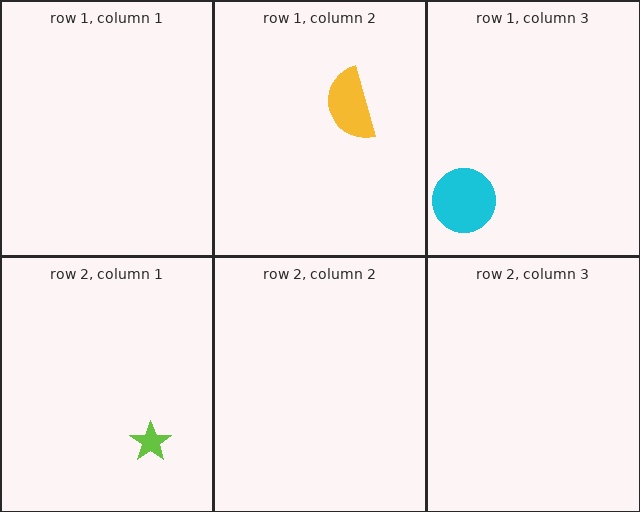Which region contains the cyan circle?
The row 1, column 3 region.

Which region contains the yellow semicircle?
The row 1, column 2 region.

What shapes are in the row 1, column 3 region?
The cyan circle.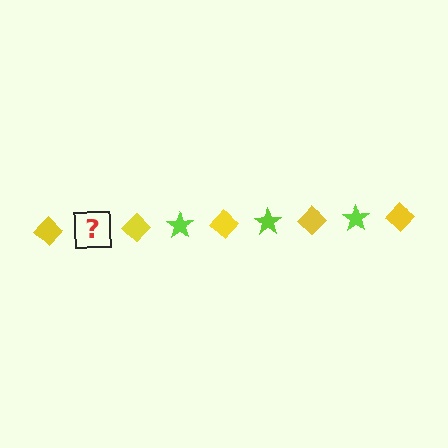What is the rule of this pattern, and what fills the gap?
The rule is that the pattern alternates between yellow diamond and lime star. The gap should be filled with a lime star.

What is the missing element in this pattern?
The missing element is a lime star.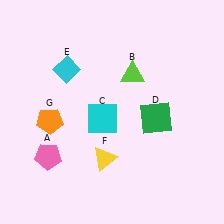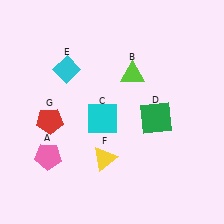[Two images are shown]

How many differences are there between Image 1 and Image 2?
There is 1 difference between the two images.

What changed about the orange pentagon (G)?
In Image 1, G is orange. In Image 2, it changed to red.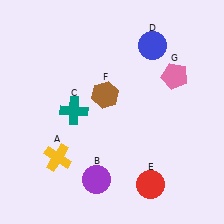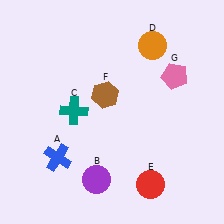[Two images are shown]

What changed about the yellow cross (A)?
In Image 1, A is yellow. In Image 2, it changed to blue.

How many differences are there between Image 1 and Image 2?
There are 2 differences between the two images.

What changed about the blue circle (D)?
In Image 1, D is blue. In Image 2, it changed to orange.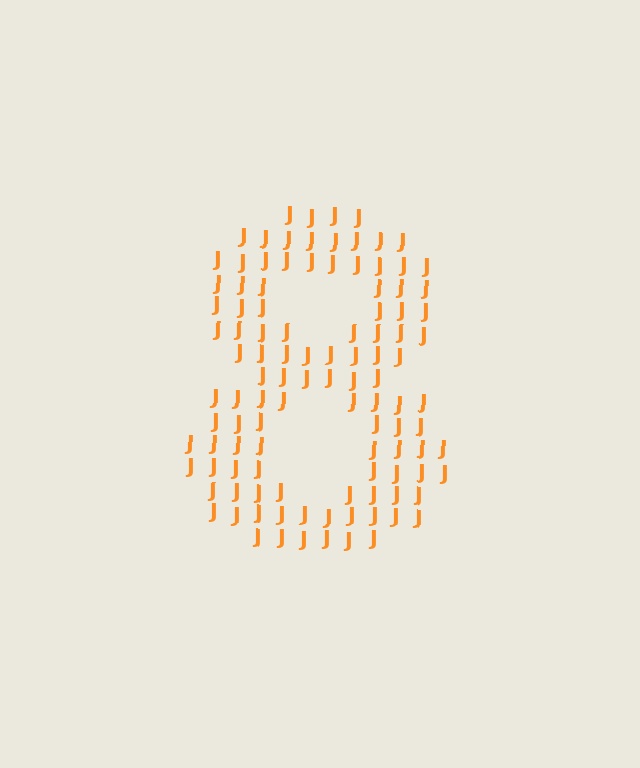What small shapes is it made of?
It is made of small letter J's.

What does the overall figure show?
The overall figure shows the digit 8.